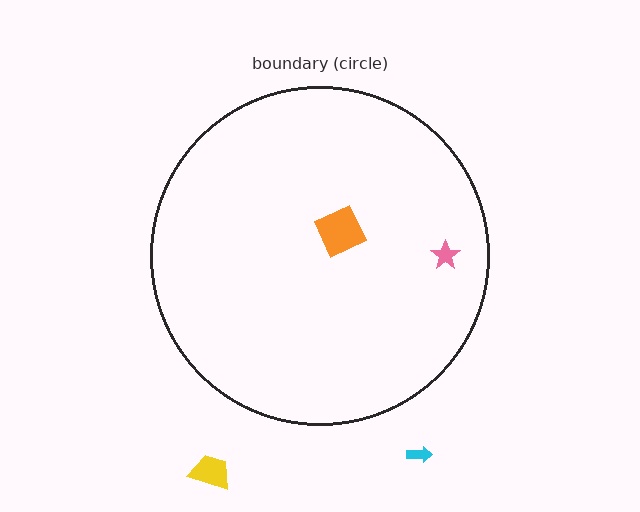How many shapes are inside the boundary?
2 inside, 2 outside.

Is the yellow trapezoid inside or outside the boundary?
Outside.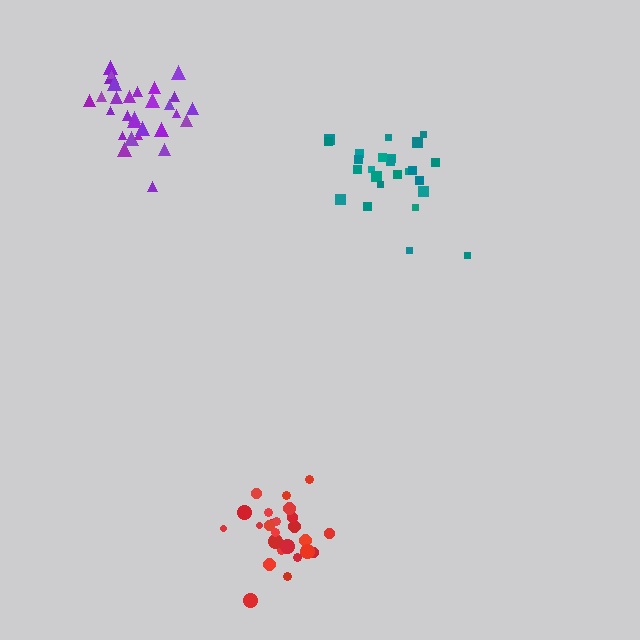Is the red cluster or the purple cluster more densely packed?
Red.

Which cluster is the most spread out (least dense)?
Teal.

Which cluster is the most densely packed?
Red.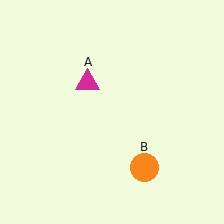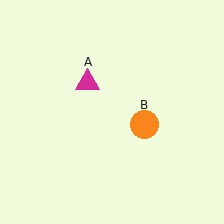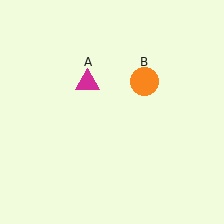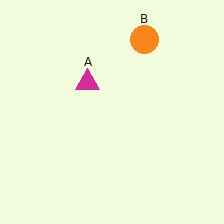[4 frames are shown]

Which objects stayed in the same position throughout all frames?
Magenta triangle (object A) remained stationary.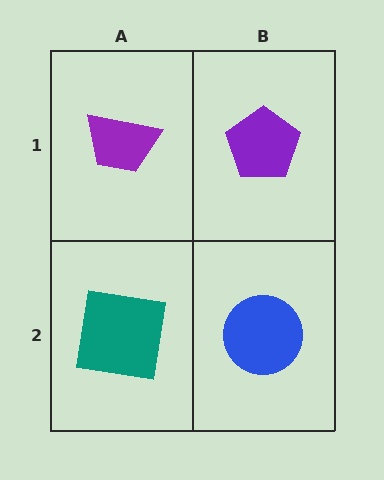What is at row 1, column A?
A purple trapezoid.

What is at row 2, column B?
A blue circle.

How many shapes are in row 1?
2 shapes.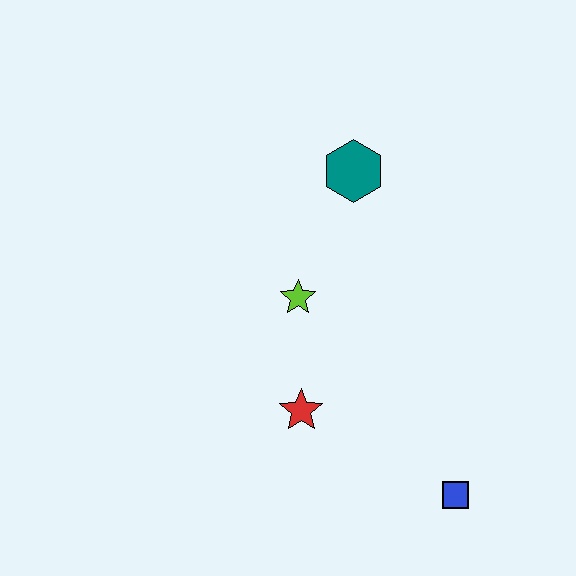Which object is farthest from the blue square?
The teal hexagon is farthest from the blue square.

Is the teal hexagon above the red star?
Yes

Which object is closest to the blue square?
The red star is closest to the blue square.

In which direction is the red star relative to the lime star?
The red star is below the lime star.